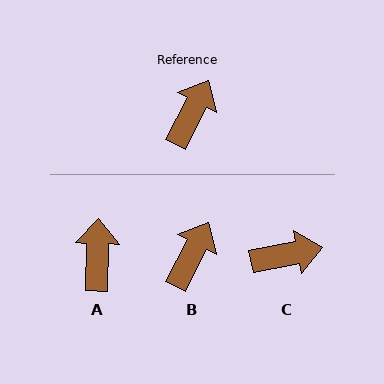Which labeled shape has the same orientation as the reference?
B.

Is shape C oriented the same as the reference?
No, it is off by about 52 degrees.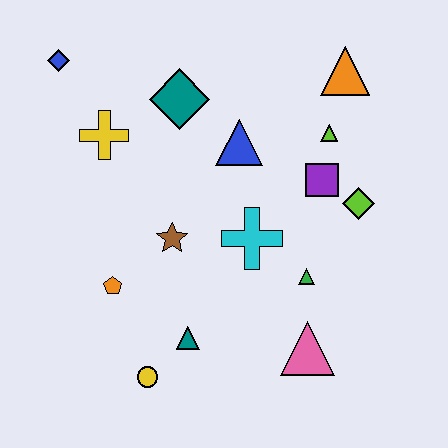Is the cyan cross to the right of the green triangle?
No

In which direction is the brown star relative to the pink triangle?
The brown star is to the left of the pink triangle.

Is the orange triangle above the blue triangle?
Yes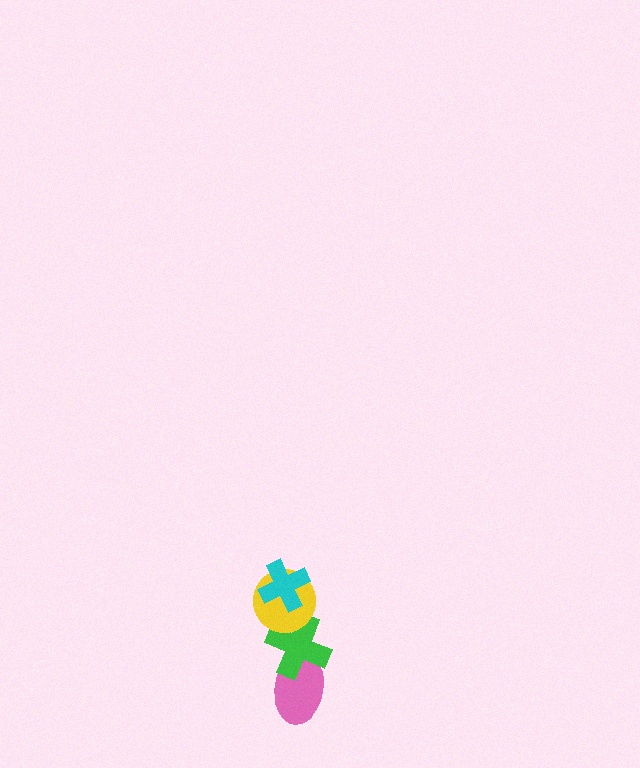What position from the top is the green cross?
The green cross is 3rd from the top.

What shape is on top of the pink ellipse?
The green cross is on top of the pink ellipse.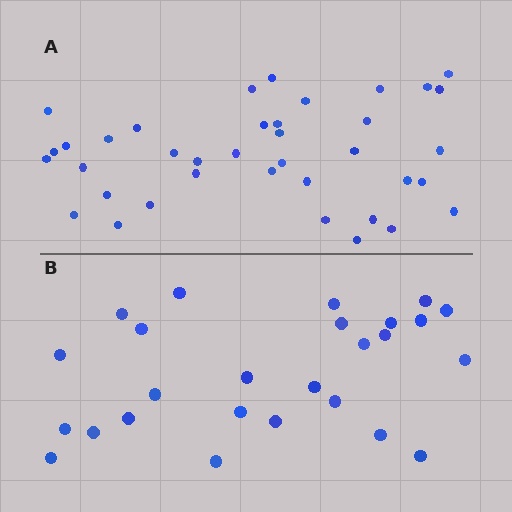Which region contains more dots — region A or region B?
Region A (the top region) has more dots.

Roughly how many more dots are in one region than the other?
Region A has roughly 12 or so more dots than region B.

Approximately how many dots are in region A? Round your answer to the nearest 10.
About 40 dots. (The exact count is 38, which rounds to 40.)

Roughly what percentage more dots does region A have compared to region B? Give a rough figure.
About 45% more.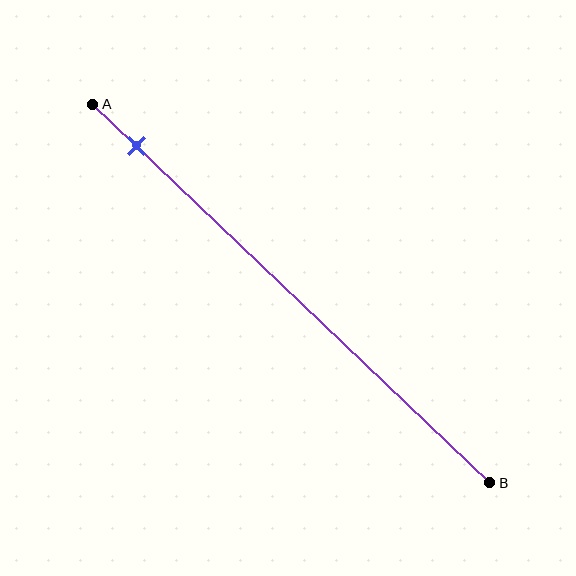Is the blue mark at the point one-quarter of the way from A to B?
No, the mark is at about 10% from A, not at the 25% one-quarter point.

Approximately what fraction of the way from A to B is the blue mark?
The blue mark is approximately 10% of the way from A to B.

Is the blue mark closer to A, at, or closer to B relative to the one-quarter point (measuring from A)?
The blue mark is closer to point A than the one-quarter point of segment AB.